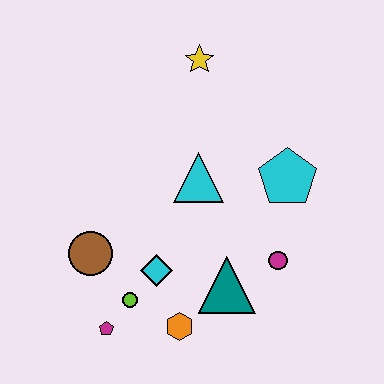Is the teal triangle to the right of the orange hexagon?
Yes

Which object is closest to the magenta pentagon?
The lime circle is closest to the magenta pentagon.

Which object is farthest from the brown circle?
The yellow star is farthest from the brown circle.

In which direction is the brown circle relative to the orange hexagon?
The brown circle is to the left of the orange hexagon.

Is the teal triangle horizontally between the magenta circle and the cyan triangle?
Yes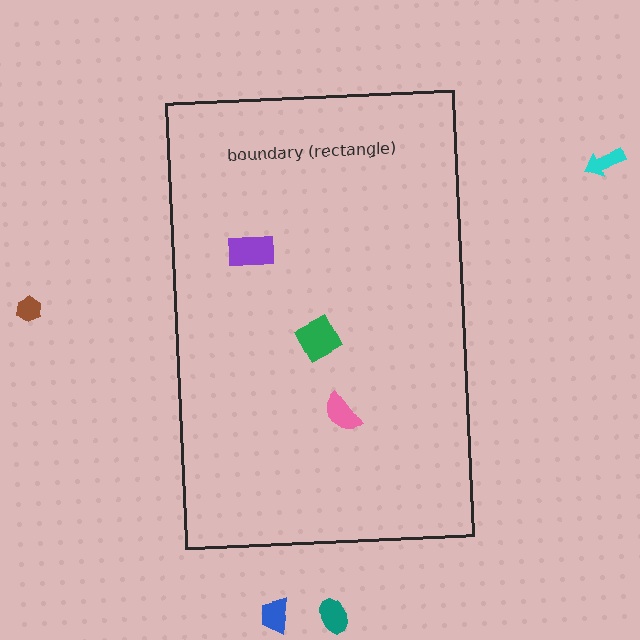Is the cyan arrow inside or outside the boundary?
Outside.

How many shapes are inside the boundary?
3 inside, 4 outside.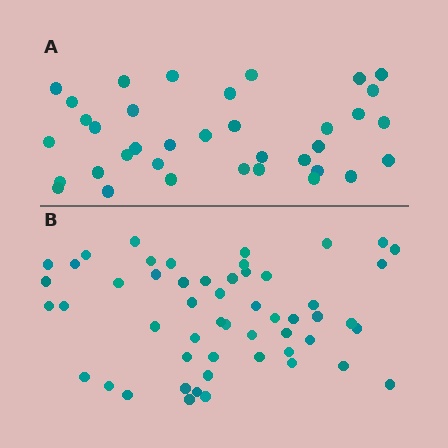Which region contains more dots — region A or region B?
Region B (the bottom region) has more dots.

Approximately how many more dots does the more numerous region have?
Region B has approximately 15 more dots than region A.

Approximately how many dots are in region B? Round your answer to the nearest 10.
About 50 dots. (The exact count is 53, which rounds to 50.)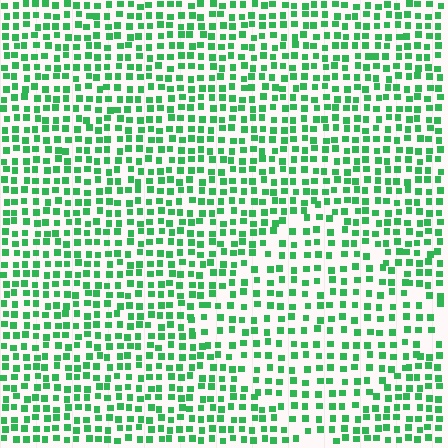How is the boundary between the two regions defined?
The boundary is defined by a change in element density (approximately 1.5x ratio). All elements are the same color, size, and shape.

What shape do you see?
I see a diamond.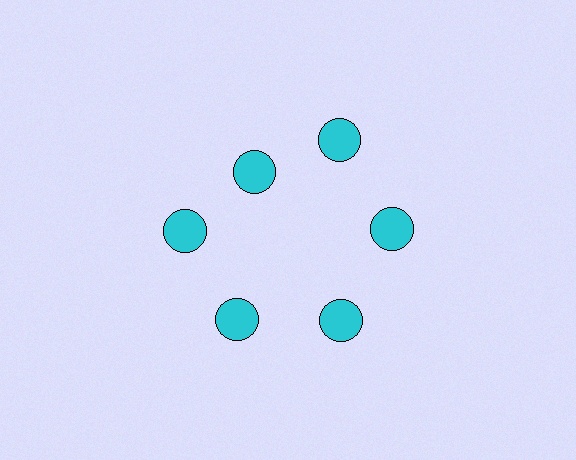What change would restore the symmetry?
The symmetry would be restored by moving it outward, back onto the ring so that all 6 circles sit at equal angles and equal distance from the center.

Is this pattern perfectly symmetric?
No. The 6 cyan circles are arranged in a ring, but one element near the 11 o'clock position is pulled inward toward the center, breaking the 6-fold rotational symmetry.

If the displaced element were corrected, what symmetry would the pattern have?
It would have 6-fold rotational symmetry — the pattern would map onto itself every 60 degrees.